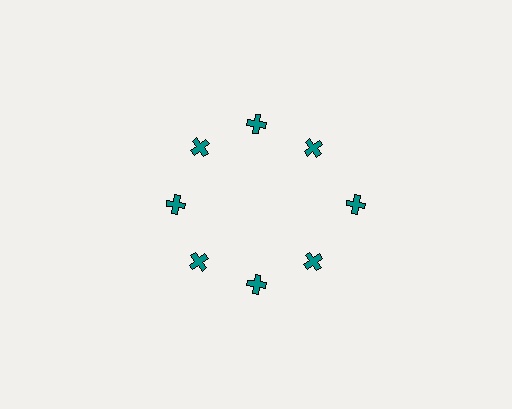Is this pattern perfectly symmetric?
No. The 8 teal crosses are arranged in a ring, but one element near the 3 o'clock position is pushed outward from the center, breaking the 8-fold rotational symmetry.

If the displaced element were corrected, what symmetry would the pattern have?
It would have 8-fold rotational symmetry — the pattern would map onto itself every 45 degrees.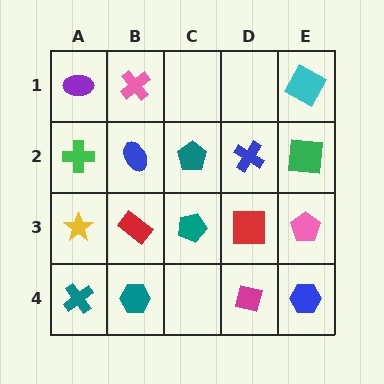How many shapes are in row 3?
5 shapes.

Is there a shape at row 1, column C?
No, that cell is empty.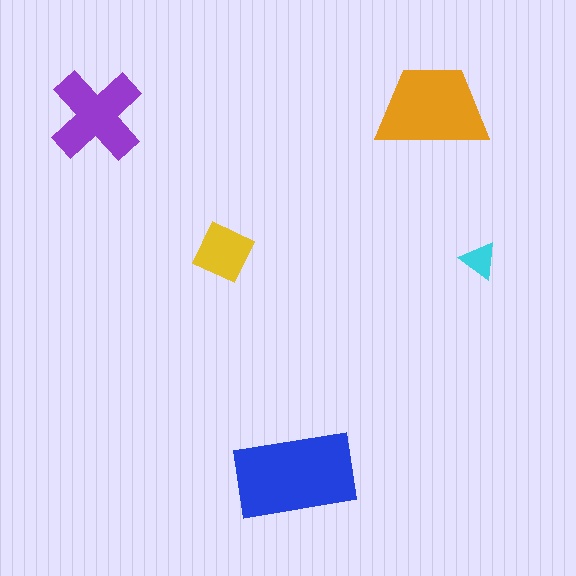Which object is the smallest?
The cyan triangle.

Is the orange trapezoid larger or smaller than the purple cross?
Larger.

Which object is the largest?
The blue rectangle.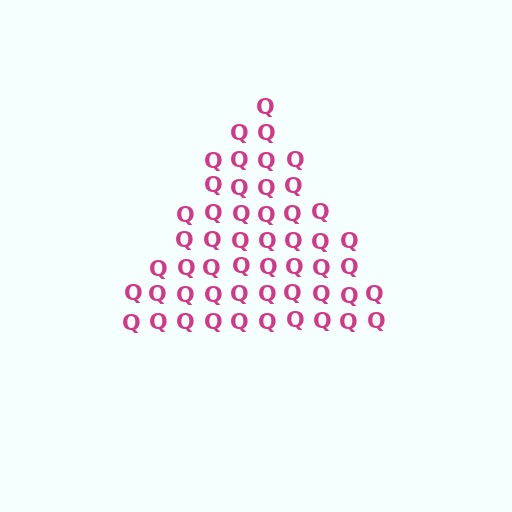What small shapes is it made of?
It is made of small letter Q's.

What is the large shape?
The large shape is a triangle.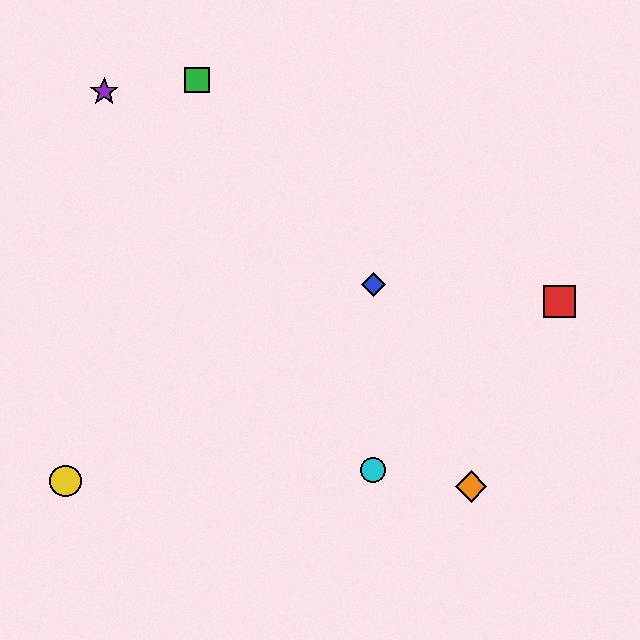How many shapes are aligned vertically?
2 shapes (the blue diamond, the cyan circle) are aligned vertically.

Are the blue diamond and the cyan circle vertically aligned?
Yes, both are at x≈373.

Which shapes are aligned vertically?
The blue diamond, the cyan circle are aligned vertically.